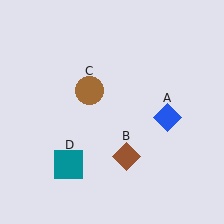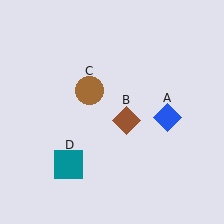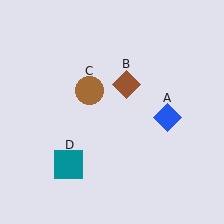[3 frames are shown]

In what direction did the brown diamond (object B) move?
The brown diamond (object B) moved up.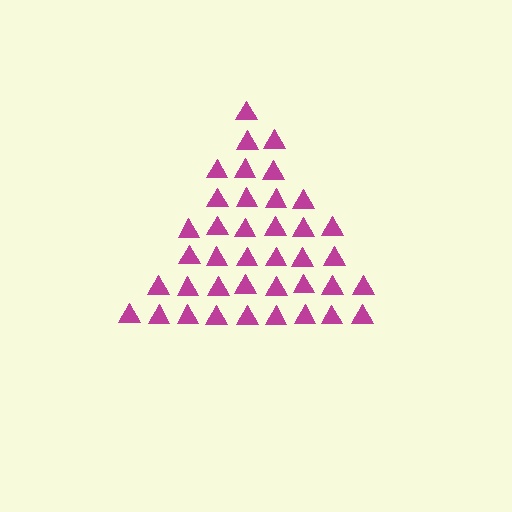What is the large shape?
The large shape is a triangle.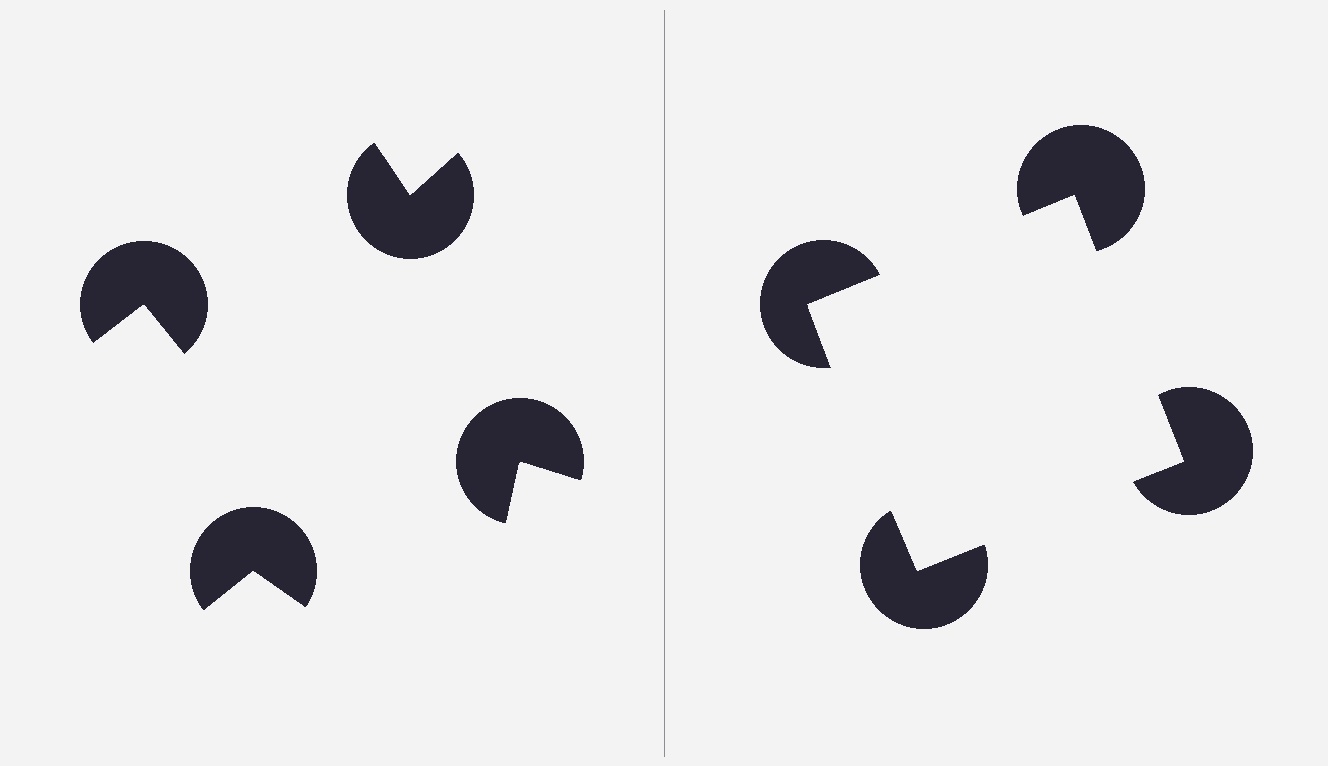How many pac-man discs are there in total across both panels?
8 — 4 on each side.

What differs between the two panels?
The pac-man discs are positioned identically on both sides; only the wedge orientations differ. On the right they align to a square; on the left they are misaligned.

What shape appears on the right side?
An illusory square.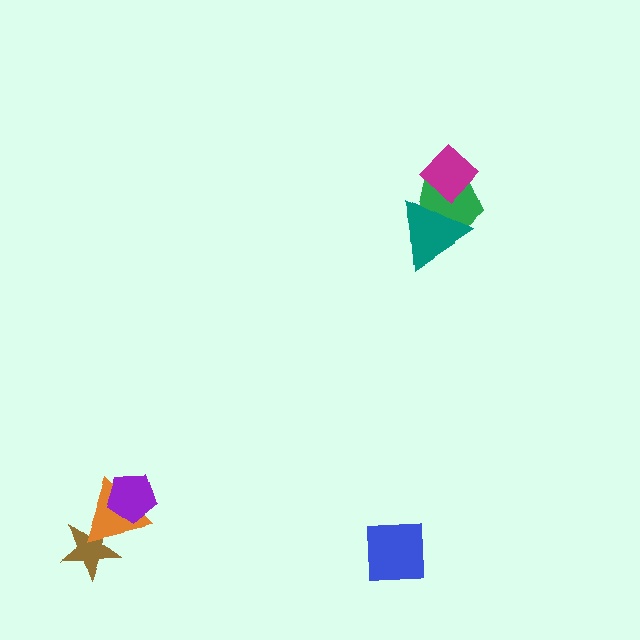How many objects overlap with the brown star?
1 object overlaps with the brown star.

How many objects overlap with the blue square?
0 objects overlap with the blue square.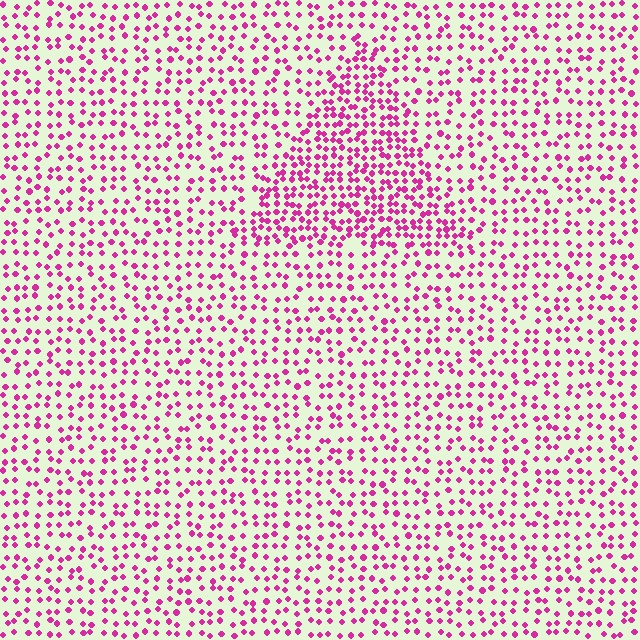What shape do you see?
I see a triangle.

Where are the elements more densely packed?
The elements are more densely packed inside the triangle boundary.